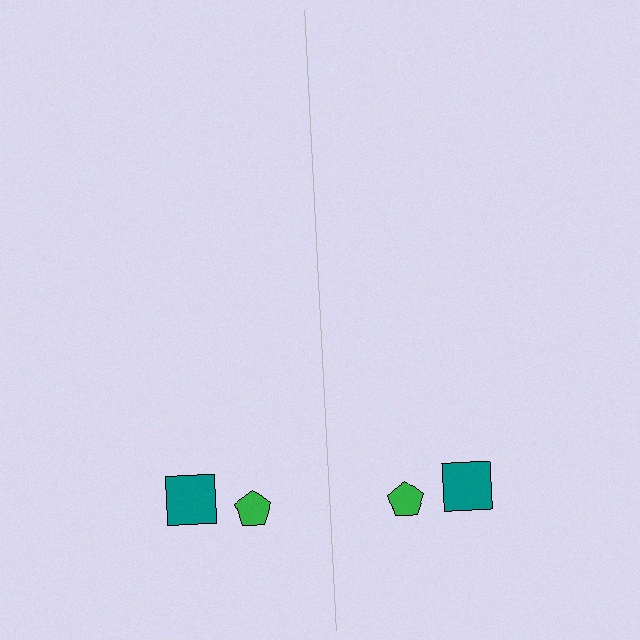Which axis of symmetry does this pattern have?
The pattern has a vertical axis of symmetry running through the center of the image.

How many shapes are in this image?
There are 4 shapes in this image.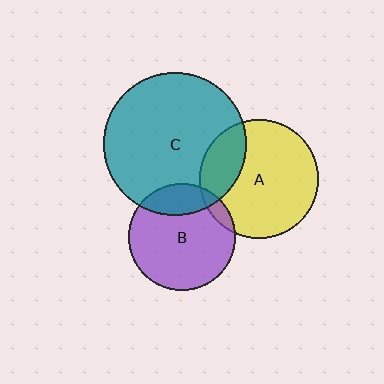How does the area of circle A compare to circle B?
Approximately 1.2 times.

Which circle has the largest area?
Circle C (teal).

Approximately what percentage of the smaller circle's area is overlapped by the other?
Approximately 5%.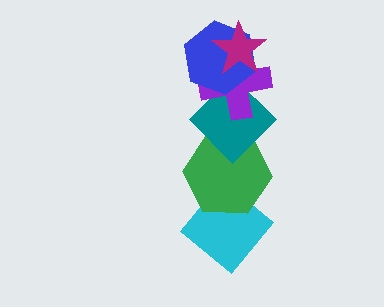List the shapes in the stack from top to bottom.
From top to bottom: the magenta star, the blue hexagon, the purple cross, the teal diamond, the green hexagon, the cyan diamond.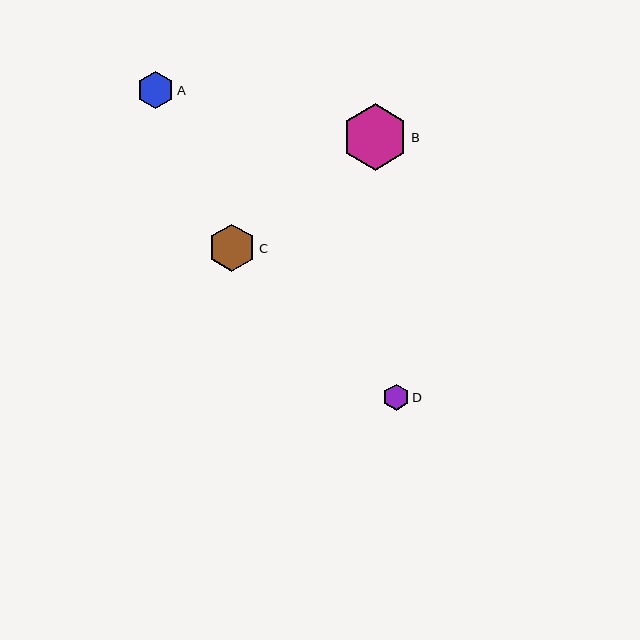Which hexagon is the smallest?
Hexagon D is the smallest with a size of approximately 26 pixels.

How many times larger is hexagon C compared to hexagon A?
Hexagon C is approximately 1.3 times the size of hexagon A.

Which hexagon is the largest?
Hexagon B is the largest with a size of approximately 66 pixels.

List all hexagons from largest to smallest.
From largest to smallest: B, C, A, D.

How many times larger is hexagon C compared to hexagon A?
Hexagon C is approximately 1.3 times the size of hexagon A.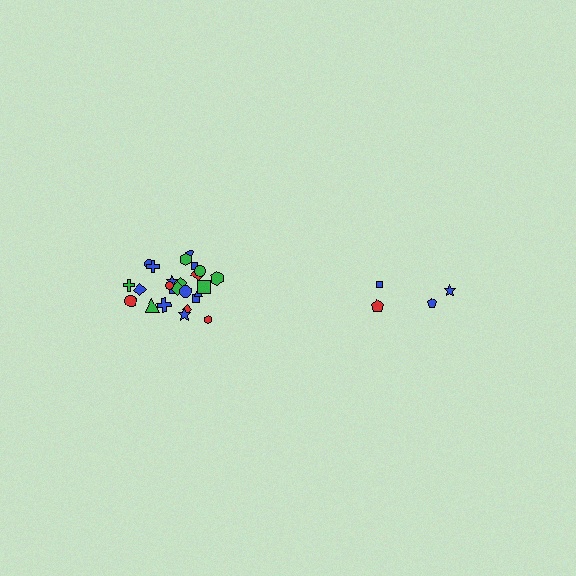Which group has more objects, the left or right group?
The left group.